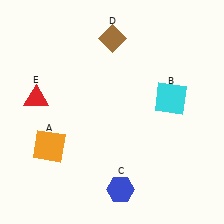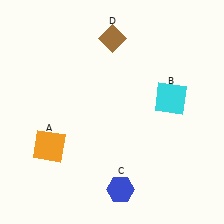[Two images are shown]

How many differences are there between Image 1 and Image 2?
There is 1 difference between the two images.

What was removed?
The red triangle (E) was removed in Image 2.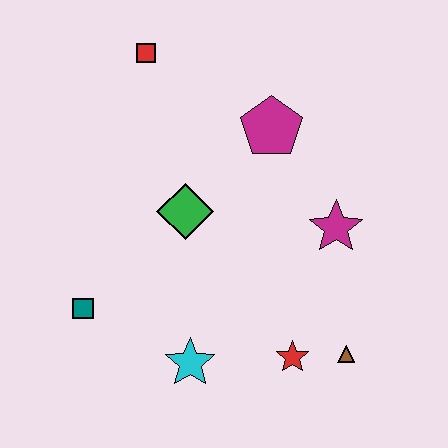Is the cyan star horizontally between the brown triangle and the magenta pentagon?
No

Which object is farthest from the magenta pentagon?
The teal square is farthest from the magenta pentagon.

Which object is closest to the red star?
The brown triangle is closest to the red star.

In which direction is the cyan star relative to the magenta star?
The cyan star is to the left of the magenta star.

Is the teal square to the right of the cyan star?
No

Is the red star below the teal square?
Yes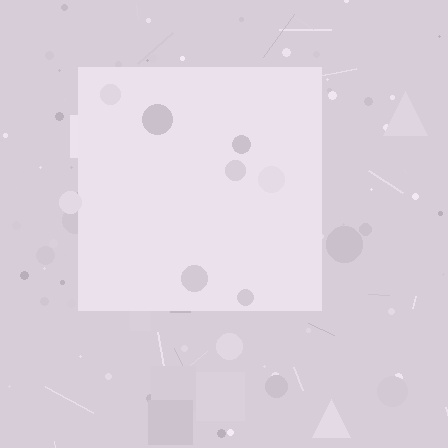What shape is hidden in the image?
A square is hidden in the image.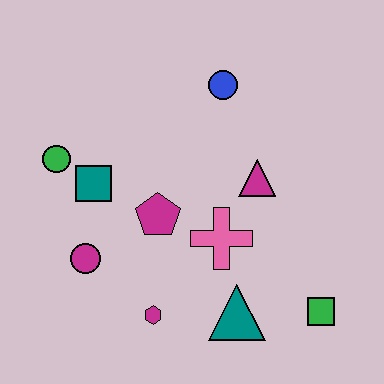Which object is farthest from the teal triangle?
The green circle is farthest from the teal triangle.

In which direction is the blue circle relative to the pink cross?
The blue circle is above the pink cross.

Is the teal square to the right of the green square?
No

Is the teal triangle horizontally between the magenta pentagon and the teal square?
No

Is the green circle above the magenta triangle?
Yes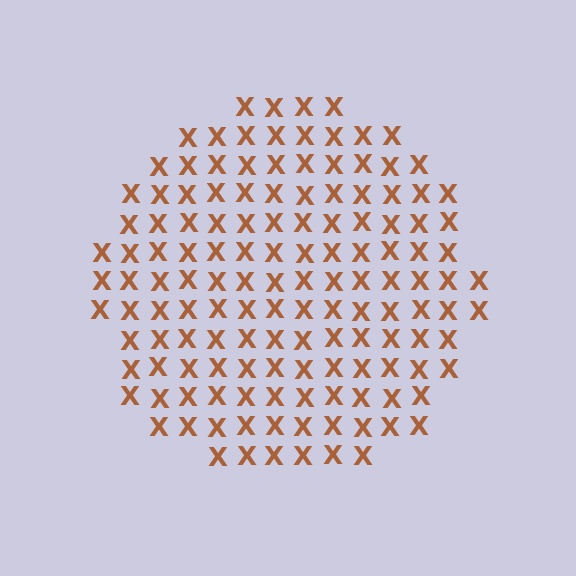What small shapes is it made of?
It is made of small letter X's.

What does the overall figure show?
The overall figure shows a circle.